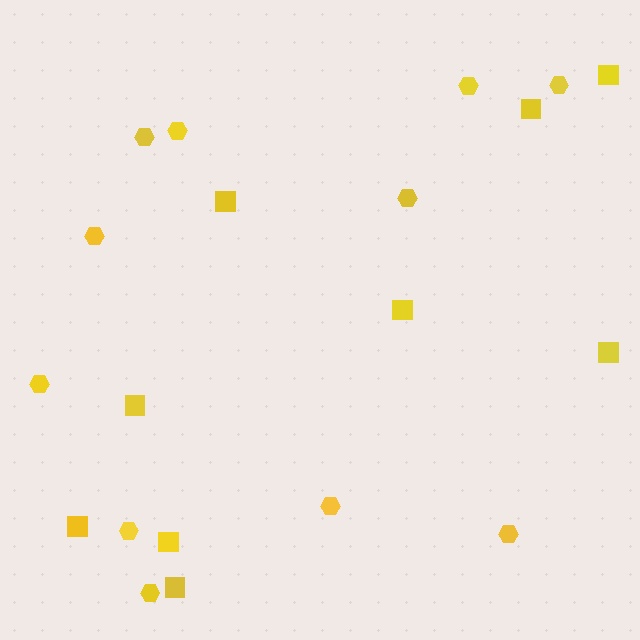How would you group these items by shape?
There are 2 groups: one group of hexagons (11) and one group of squares (9).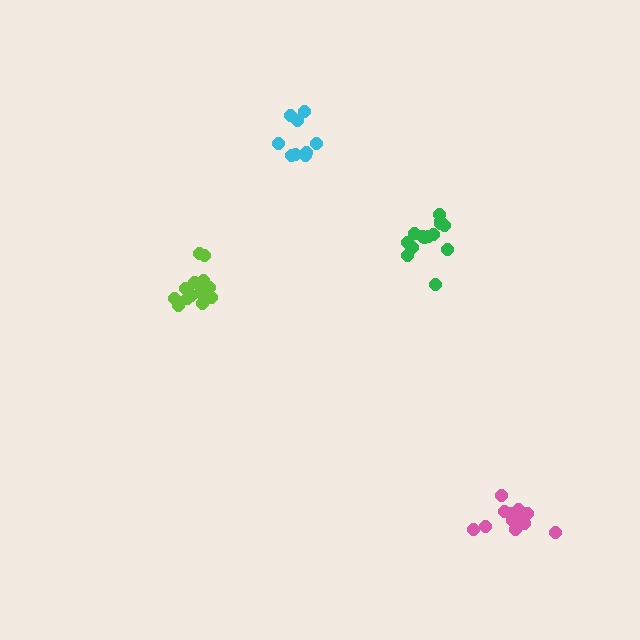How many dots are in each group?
Group 1: 13 dots, Group 2: 9 dots, Group 3: 14 dots, Group 4: 13 dots (49 total).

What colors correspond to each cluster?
The clusters are colored: lime, cyan, green, pink.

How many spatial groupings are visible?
There are 4 spatial groupings.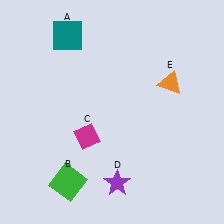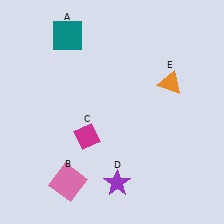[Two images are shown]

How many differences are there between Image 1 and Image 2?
There is 1 difference between the two images.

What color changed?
The square (B) changed from green in Image 1 to pink in Image 2.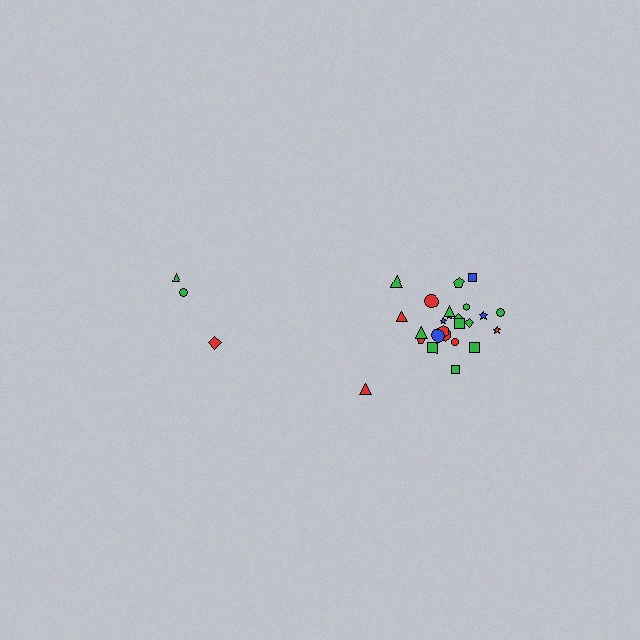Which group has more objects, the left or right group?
The right group.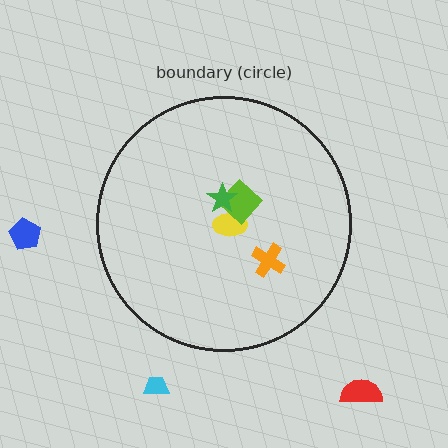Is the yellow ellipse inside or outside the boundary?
Inside.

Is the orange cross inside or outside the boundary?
Inside.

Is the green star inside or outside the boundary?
Inside.